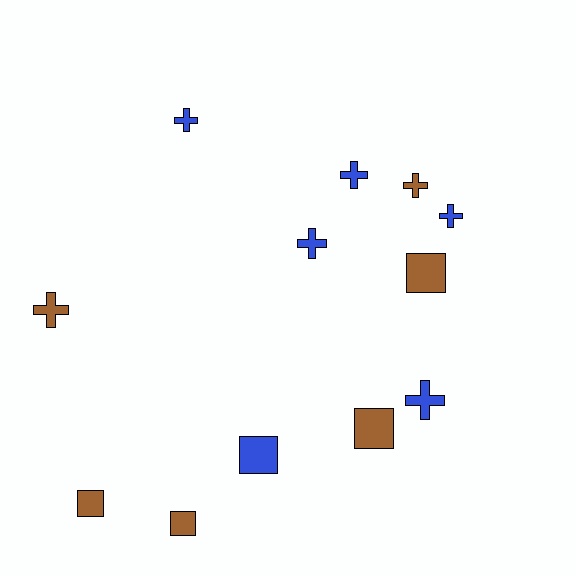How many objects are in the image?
There are 12 objects.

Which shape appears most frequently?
Cross, with 7 objects.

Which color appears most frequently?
Brown, with 6 objects.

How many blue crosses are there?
There are 5 blue crosses.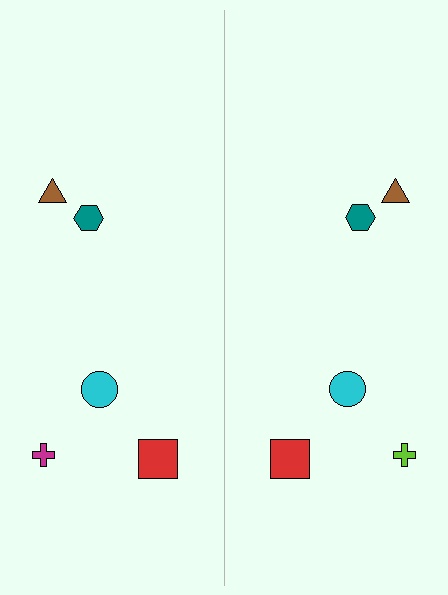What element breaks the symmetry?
The lime cross on the right side breaks the symmetry — its mirror counterpart is magenta.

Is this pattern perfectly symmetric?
No, the pattern is not perfectly symmetric. The lime cross on the right side breaks the symmetry — its mirror counterpart is magenta.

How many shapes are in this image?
There are 10 shapes in this image.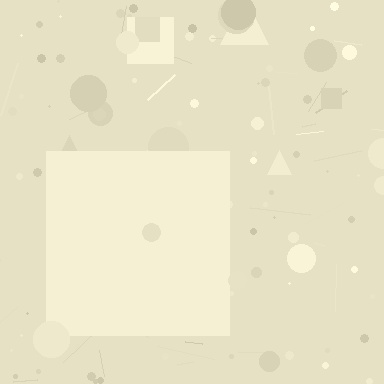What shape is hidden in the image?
A square is hidden in the image.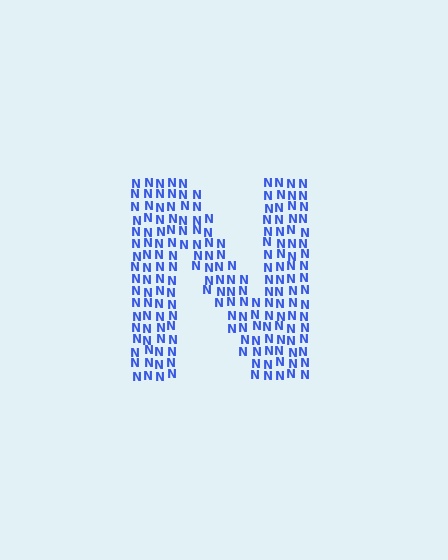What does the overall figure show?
The overall figure shows the letter N.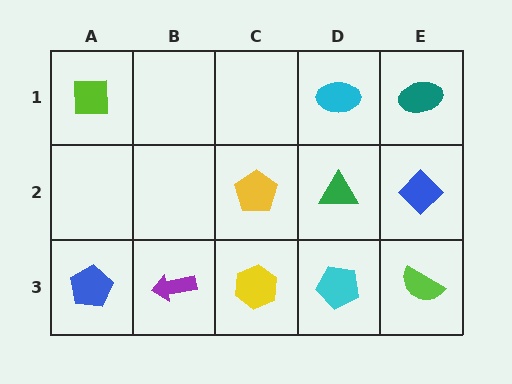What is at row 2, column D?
A green triangle.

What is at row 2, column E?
A blue diamond.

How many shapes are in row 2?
3 shapes.